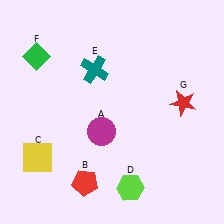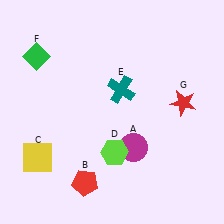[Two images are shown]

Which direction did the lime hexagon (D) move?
The lime hexagon (D) moved up.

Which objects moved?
The objects that moved are: the magenta circle (A), the lime hexagon (D), the teal cross (E).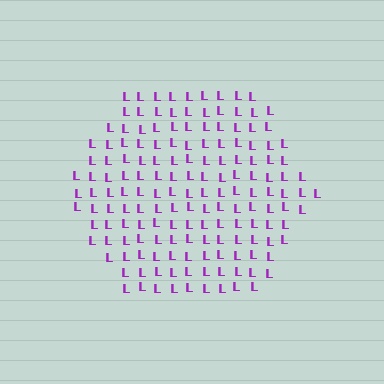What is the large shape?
The large shape is a hexagon.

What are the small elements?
The small elements are letter L's.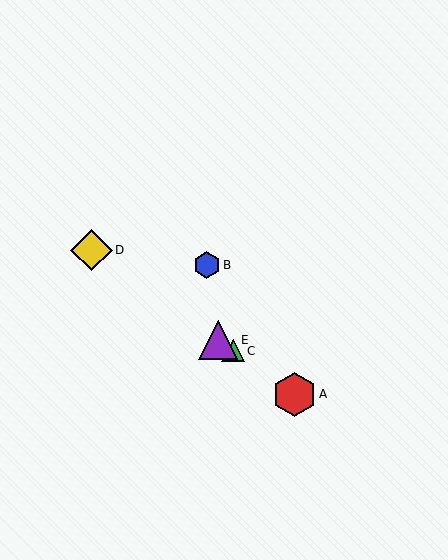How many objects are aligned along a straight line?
4 objects (A, C, D, E) are aligned along a straight line.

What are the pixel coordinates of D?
Object D is at (91, 250).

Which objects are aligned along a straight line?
Objects A, C, D, E are aligned along a straight line.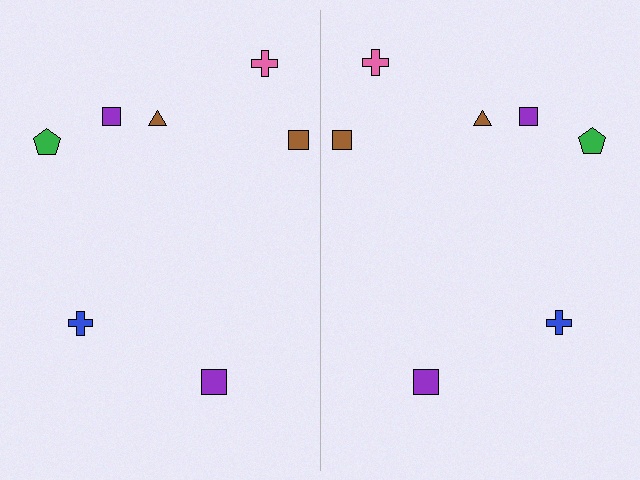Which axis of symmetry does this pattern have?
The pattern has a vertical axis of symmetry running through the center of the image.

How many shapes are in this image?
There are 14 shapes in this image.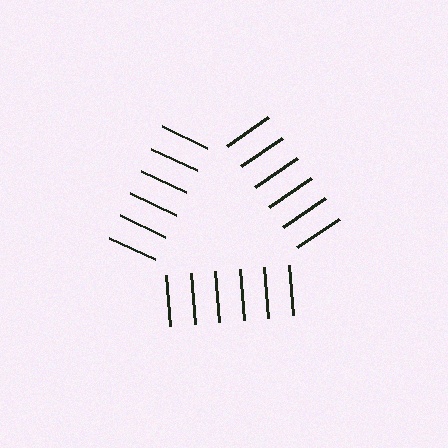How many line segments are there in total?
18 — 6 along each of the 3 edges.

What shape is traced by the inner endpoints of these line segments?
An illusory triangle — the line segments terminate on its edges but no continuous stroke is drawn.